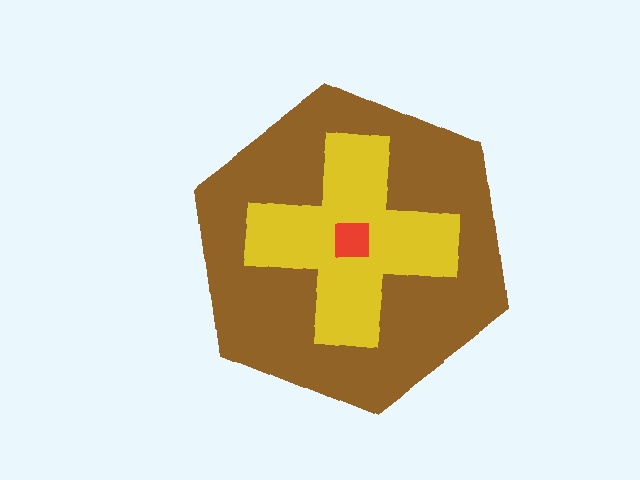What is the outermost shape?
The brown hexagon.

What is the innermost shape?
The red square.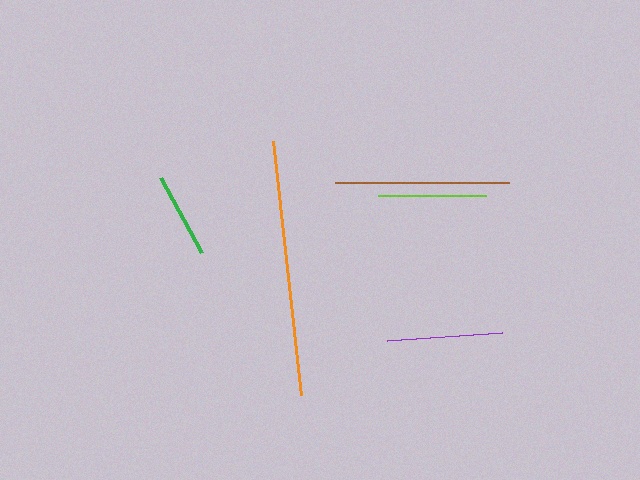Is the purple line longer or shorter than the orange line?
The orange line is longer than the purple line.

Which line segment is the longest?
The orange line is the longest at approximately 256 pixels.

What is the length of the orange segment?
The orange segment is approximately 256 pixels long.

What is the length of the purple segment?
The purple segment is approximately 115 pixels long.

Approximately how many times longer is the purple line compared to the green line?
The purple line is approximately 1.3 times the length of the green line.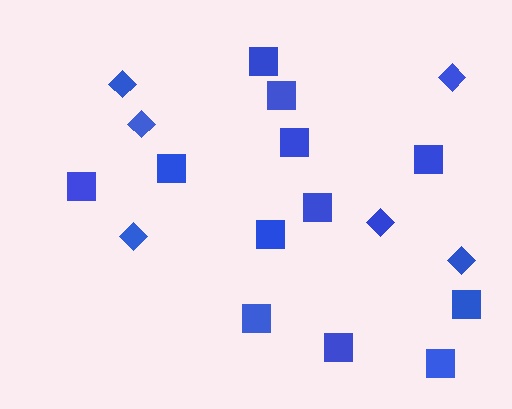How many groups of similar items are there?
There are 2 groups: one group of squares (12) and one group of diamonds (6).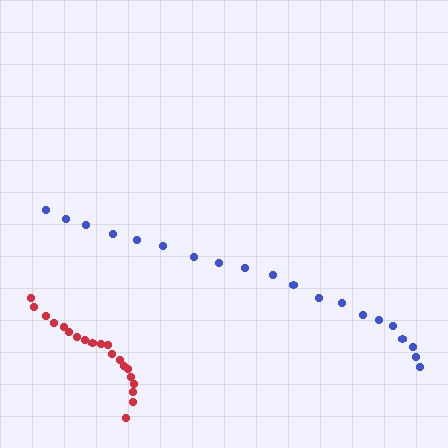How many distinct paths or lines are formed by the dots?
There are 2 distinct paths.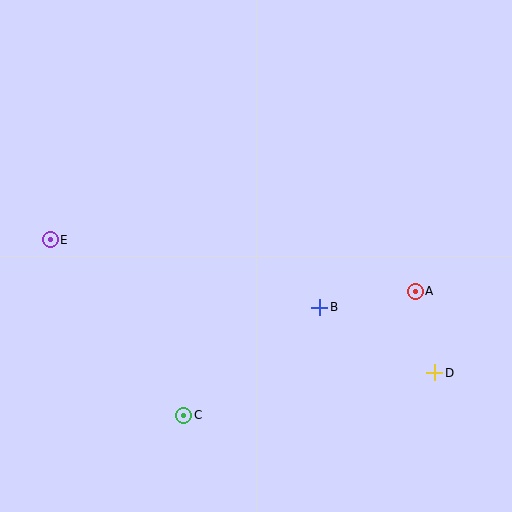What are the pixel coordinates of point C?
Point C is at (184, 415).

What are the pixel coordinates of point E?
Point E is at (50, 240).